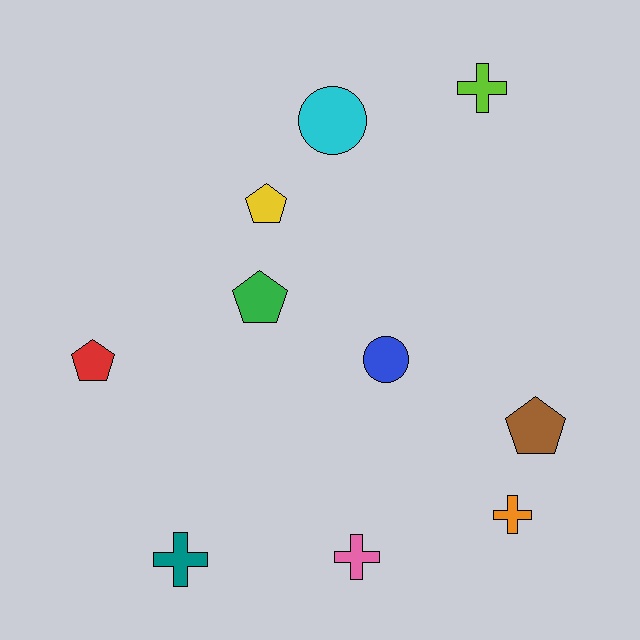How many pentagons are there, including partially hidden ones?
There are 4 pentagons.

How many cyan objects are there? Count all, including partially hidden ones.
There is 1 cyan object.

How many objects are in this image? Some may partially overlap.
There are 10 objects.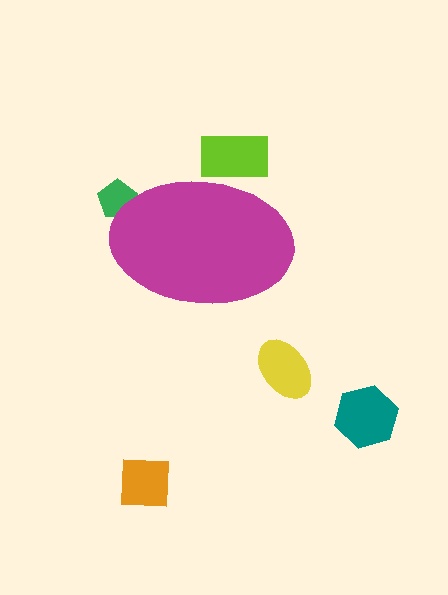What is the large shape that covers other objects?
A magenta ellipse.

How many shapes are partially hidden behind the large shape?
2 shapes are partially hidden.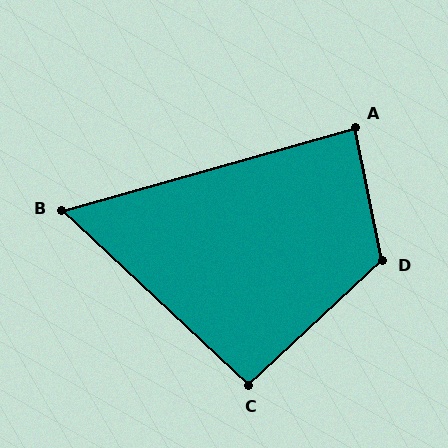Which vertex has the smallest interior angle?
B, at approximately 59 degrees.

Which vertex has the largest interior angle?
D, at approximately 121 degrees.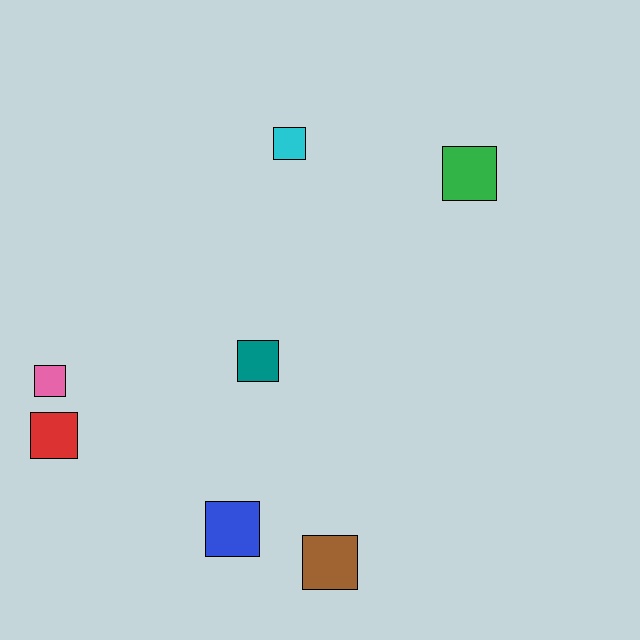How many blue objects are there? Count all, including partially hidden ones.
There is 1 blue object.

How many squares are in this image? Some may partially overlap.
There are 7 squares.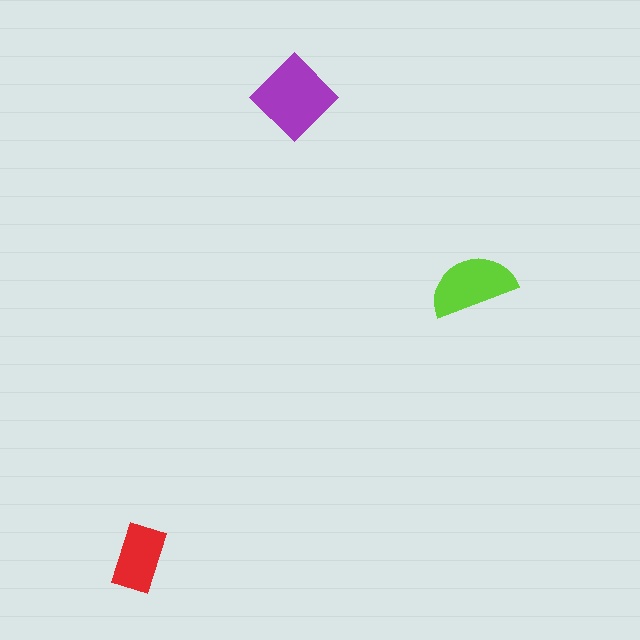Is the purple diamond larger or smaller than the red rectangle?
Larger.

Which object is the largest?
The purple diamond.